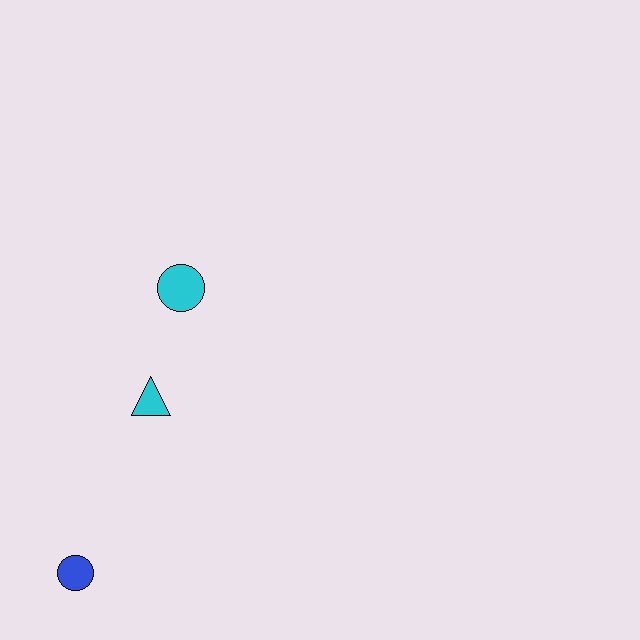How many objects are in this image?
There are 3 objects.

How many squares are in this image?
There are no squares.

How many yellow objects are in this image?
There are no yellow objects.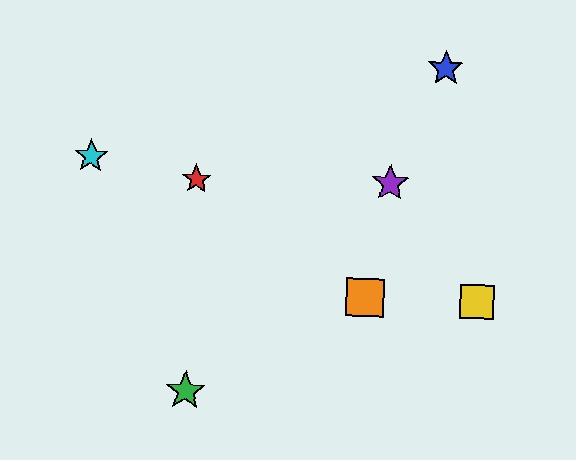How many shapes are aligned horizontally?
2 shapes (the yellow square, the orange square) are aligned horizontally.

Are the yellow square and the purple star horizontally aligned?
No, the yellow square is at y≈302 and the purple star is at y≈184.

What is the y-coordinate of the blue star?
The blue star is at y≈68.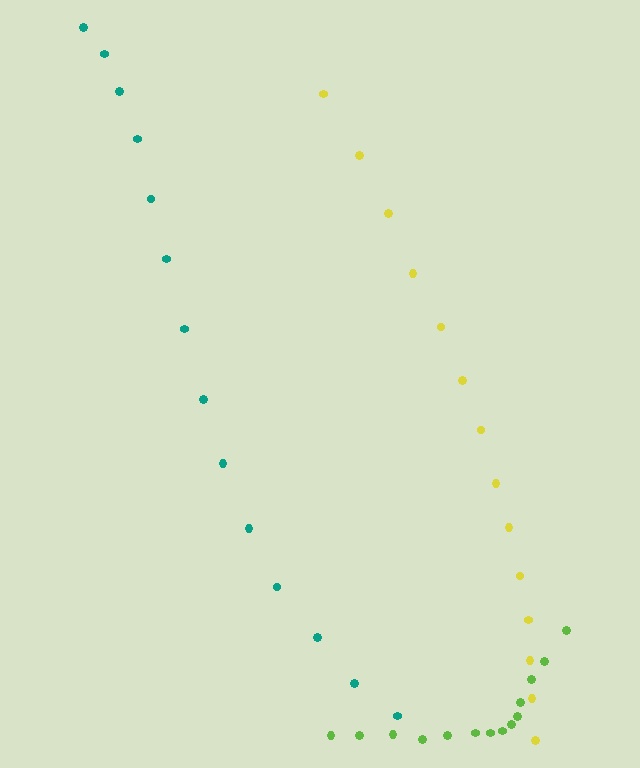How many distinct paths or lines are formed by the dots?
There are 3 distinct paths.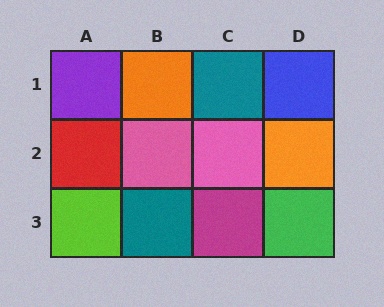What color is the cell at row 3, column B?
Teal.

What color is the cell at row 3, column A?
Lime.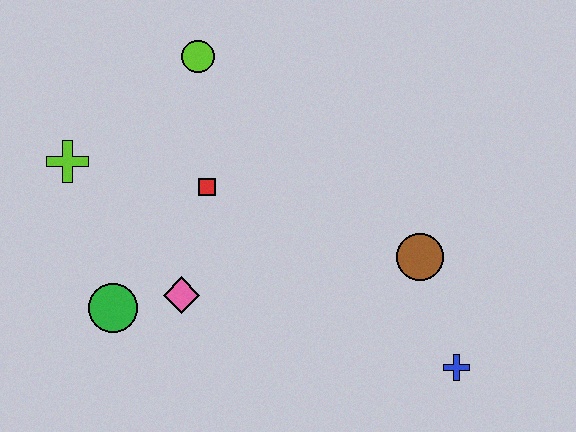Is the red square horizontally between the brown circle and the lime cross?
Yes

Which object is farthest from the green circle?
The blue cross is farthest from the green circle.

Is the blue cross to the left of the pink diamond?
No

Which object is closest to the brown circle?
The blue cross is closest to the brown circle.